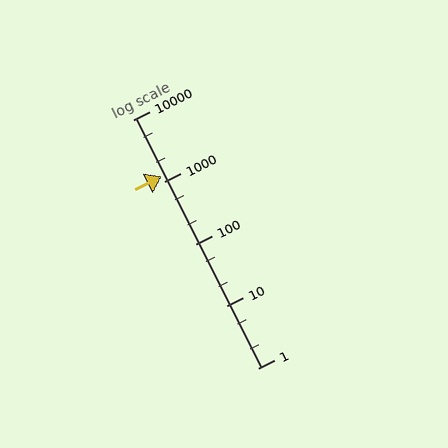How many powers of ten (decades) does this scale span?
The scale spans 4 decades, from 1 to 10000.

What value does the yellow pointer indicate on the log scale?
The pointer indicates approximately 1200.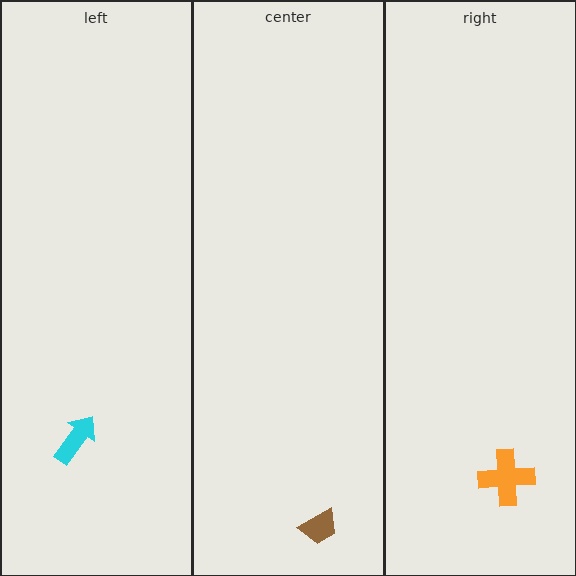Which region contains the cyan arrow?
The left region.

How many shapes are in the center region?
1.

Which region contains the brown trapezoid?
The center region.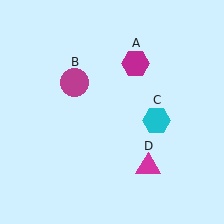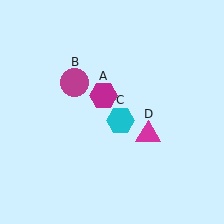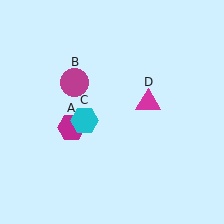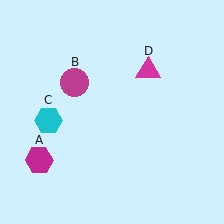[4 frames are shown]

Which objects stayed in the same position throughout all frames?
Magenta circle (object B) remained stationary.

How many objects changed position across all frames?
3 objects changed position: magenta hexagon (object A), cyan hexagon (object C), magenta triangle (object D).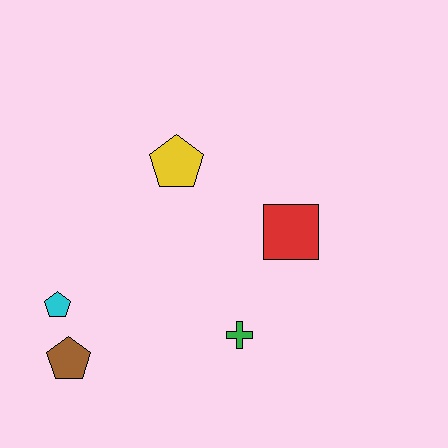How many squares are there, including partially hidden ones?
There is 1 square.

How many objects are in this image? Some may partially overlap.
There are 5 objects.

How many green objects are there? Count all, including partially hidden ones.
There is 1 green object.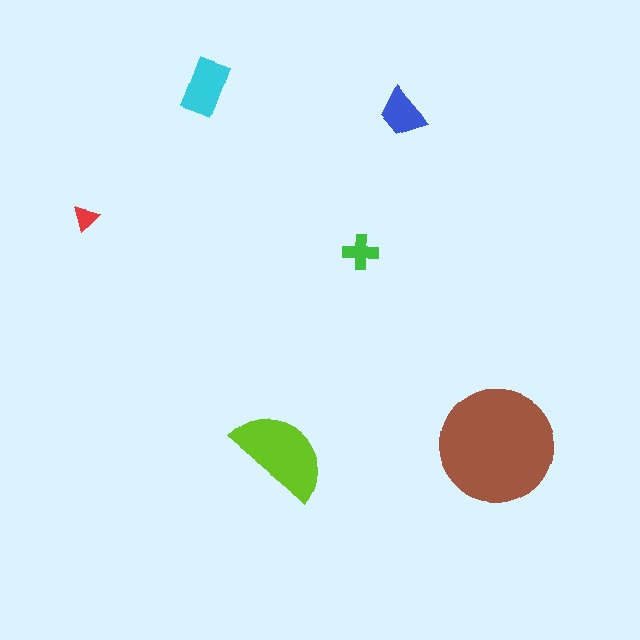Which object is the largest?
The brown circle.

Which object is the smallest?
The red triangle.